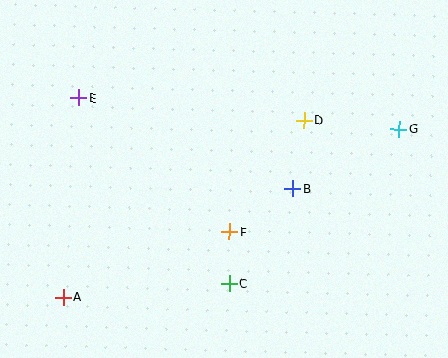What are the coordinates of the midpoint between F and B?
The midpoint between F and B is at (261, 210).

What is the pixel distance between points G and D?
The distance between G and D is 96 pixels.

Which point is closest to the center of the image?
Point F at (229, 232) is closest to the center.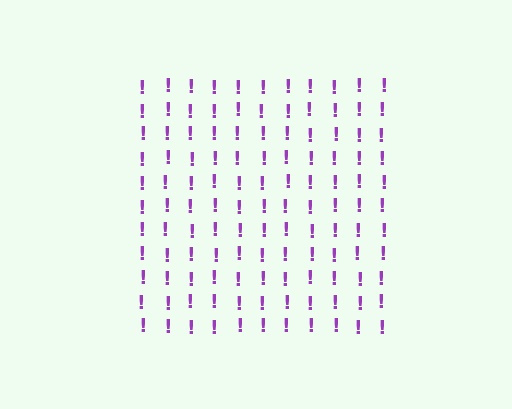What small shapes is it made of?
It is made of small exclamation marks.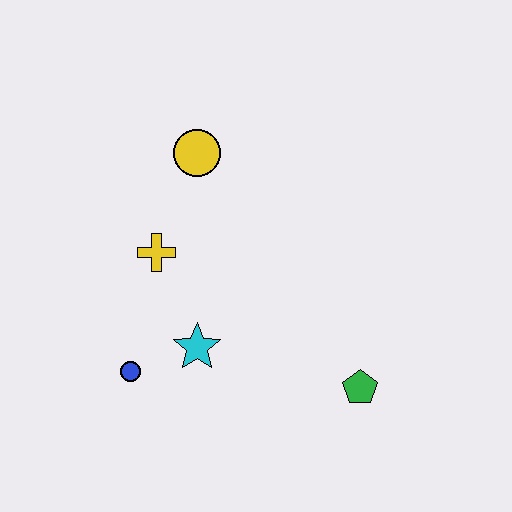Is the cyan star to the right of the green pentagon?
No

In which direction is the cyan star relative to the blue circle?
The cyan star is to the right of the blue circle.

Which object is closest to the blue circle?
The cyan star is closest to the blue circle.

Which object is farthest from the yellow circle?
The green pentagon is farthest from the yellow circle.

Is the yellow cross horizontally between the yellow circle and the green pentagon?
No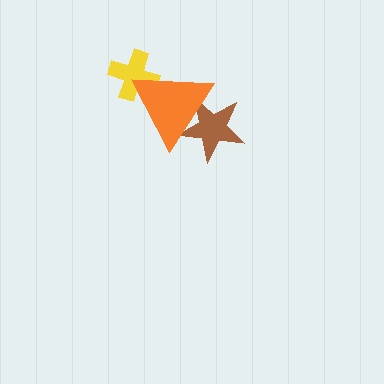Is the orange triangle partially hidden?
No, no other shape covers it.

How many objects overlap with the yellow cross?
1 object overlaps with the yellow cross.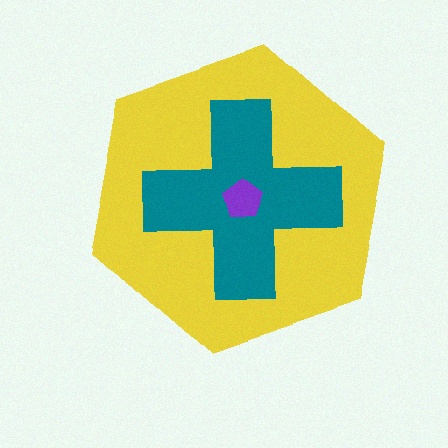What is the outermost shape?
The yellow hexagon.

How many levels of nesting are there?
3.